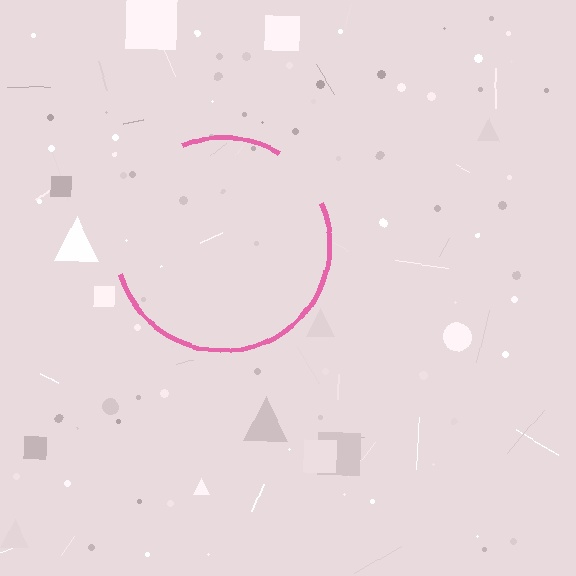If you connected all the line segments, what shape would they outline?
They would outline a circle.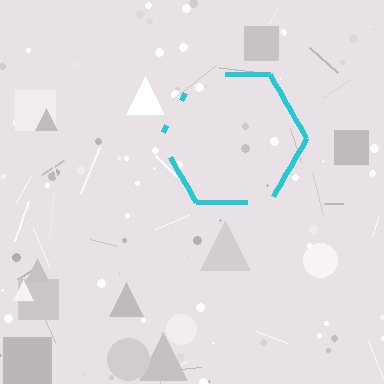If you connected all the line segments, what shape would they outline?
They would outline a hexagon.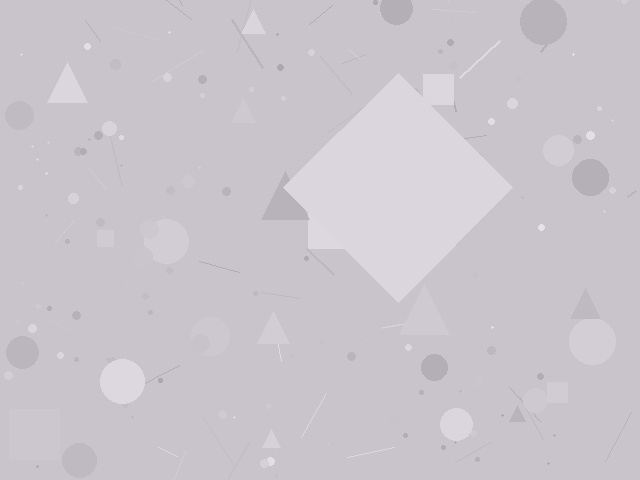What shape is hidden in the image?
A diamond is hidden in the image.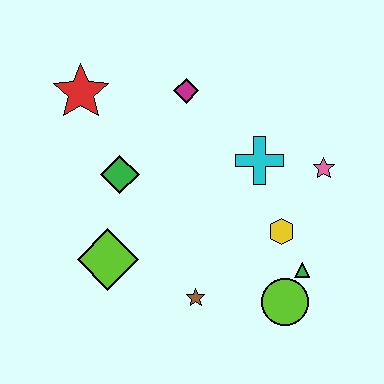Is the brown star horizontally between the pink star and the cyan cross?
No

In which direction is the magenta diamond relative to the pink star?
The magenta diamond is to the left of the pink star.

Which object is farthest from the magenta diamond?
The lime circle is farthest from the magenta diamond.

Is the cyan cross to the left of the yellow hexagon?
Yes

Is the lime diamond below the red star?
Yes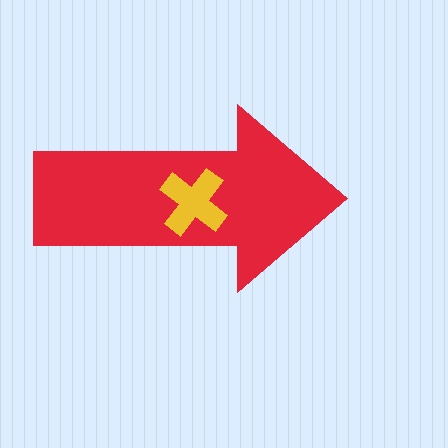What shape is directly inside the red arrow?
The yellow cross.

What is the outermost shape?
The red arrow.